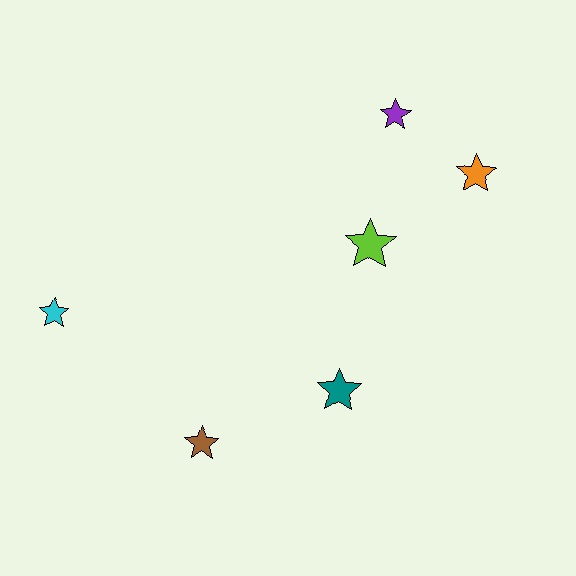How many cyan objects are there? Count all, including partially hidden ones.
There is 1 cyan object.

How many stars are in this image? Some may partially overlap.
There are 6 stars.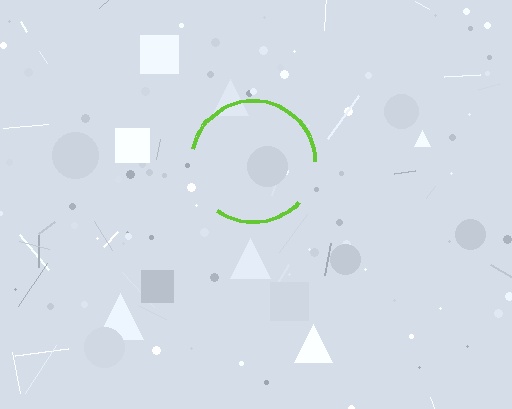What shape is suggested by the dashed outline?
The dashed outline suggests a circle.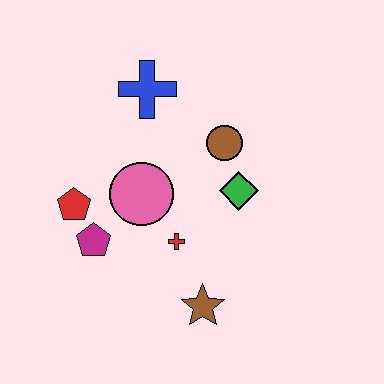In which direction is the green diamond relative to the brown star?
The green diamond is above the brown star.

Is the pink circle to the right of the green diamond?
No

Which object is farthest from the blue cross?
The brown star is farthest from the blue cross.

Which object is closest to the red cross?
The pink circle is closest to the red cross.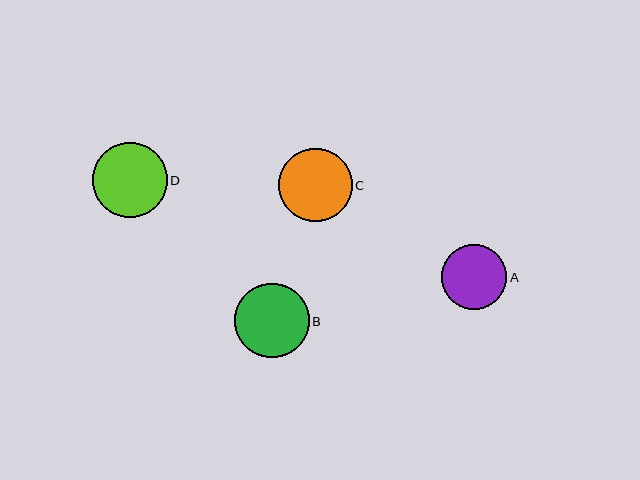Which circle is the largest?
Circle D is the largest with a size of approximately 75 pixels.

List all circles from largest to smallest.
From largest to smallest: D, B, C, A.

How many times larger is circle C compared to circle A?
Circle C is approximately 1.1 times the size of circle A.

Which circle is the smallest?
Circle A is the smallest with a size of approximately 65 pixels.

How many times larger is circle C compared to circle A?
Circle C is approximately 1.1 times the size of circle A.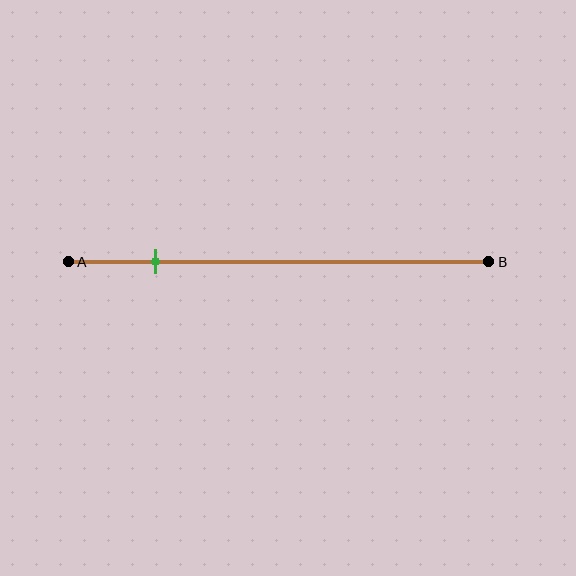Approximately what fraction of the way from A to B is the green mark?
The green mark is approximately 20% of the way from A to B.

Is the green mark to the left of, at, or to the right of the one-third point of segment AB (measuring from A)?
The green mark is to the left of the one-third point of segment AB.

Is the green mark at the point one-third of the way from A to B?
No, the mark is at about 20% from A, not at the 33% one-third point.